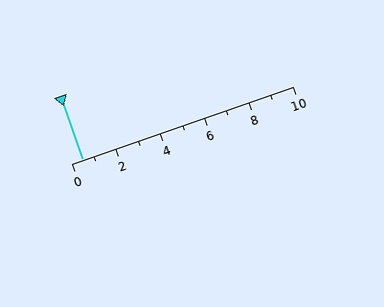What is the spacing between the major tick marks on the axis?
The major ticks are spaced 2 apart.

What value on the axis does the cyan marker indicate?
The marker indicates approximately 0.5.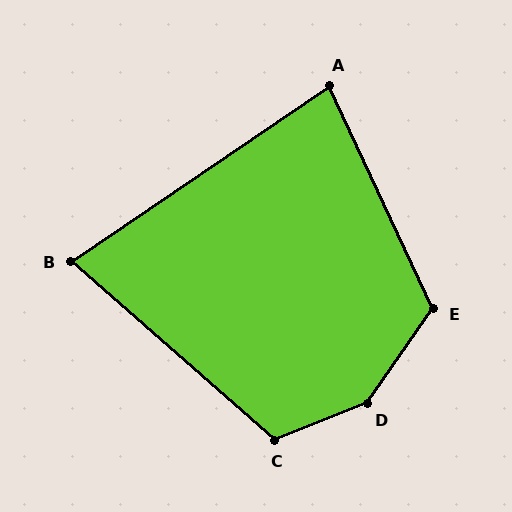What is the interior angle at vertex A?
Approximately 81 degrees (acute).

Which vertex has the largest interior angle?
D, at approximately 146 degrees.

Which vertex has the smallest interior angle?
B, at approximately 75 degrees.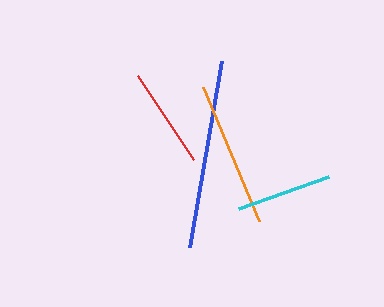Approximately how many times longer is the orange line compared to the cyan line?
The orange line is approximately 1.5 times the length of the cyan line.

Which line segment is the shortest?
The cyan line is the shortest at approximately 96 pixels.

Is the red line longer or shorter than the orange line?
The orange line is longer than the red line.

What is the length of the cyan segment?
The cyan segment is approximately 96 pixels long.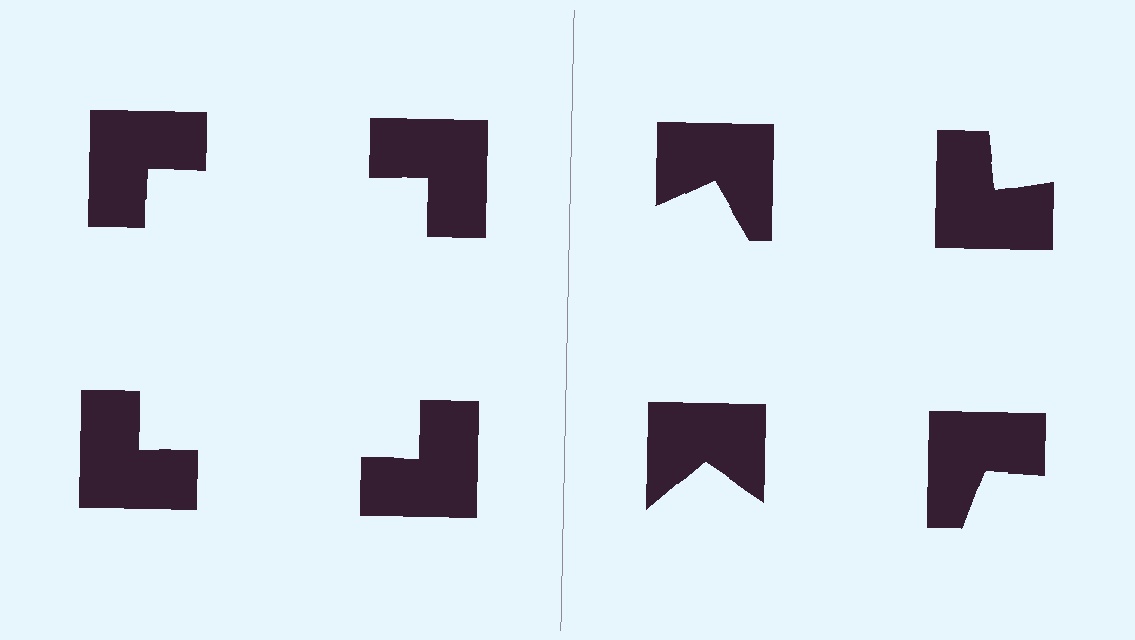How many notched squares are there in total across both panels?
8 — 4 on each side.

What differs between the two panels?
The notched squares are positioned identically on both sides; only the wedge orientations differ. On the left they align to a square; on the right they are misaligned.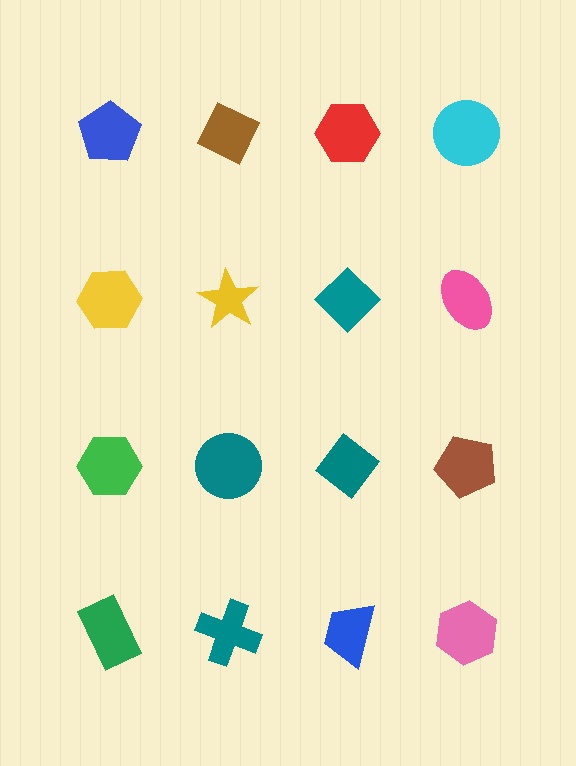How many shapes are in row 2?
4 shapes.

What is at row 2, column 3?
A teal diamond.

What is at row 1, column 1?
A blue pentagon.